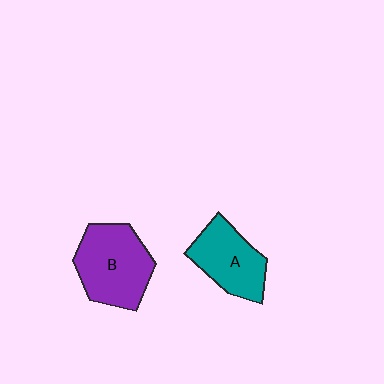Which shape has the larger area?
Shape B (purple).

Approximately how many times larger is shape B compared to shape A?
Approximately 1.3 times.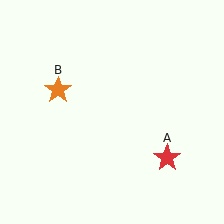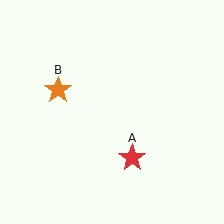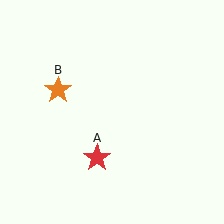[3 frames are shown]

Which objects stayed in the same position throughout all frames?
Orange star (object B) remained stationary.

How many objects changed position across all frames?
1 object changed position: red star (object A).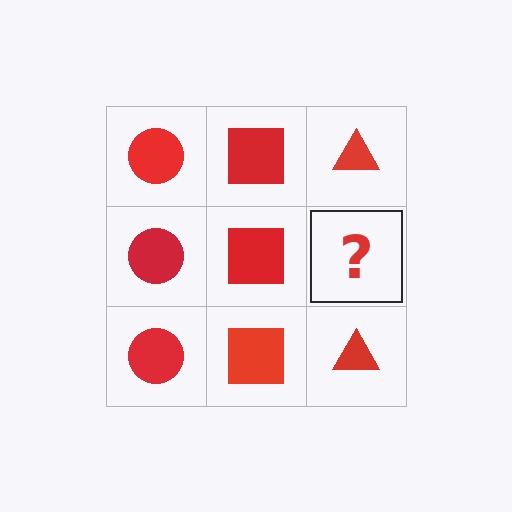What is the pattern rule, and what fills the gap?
The rule is that each column has a consistent shape. The gap should be filled with a red triangle.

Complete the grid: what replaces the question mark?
The question mark should be replaced with a red triangle.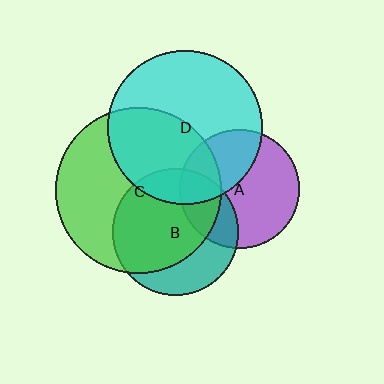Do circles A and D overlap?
Yes.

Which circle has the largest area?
Circle C (green).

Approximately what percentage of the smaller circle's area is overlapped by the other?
Approximately 35%.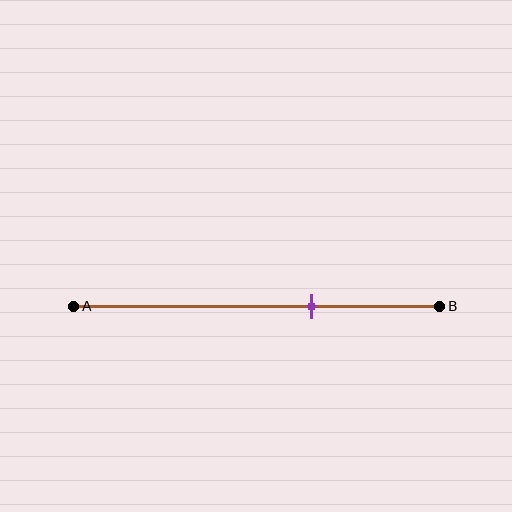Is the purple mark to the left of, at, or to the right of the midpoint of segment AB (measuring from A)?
The purple mark is to the right of the midpoint of segment AB.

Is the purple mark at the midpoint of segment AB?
No, the mark is at about 65% from A, not at the 50% midpoint.